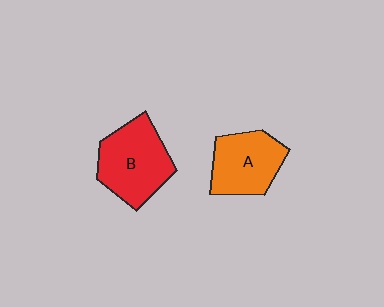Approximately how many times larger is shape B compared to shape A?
Approximately 1.2 times.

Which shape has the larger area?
Shape B (red).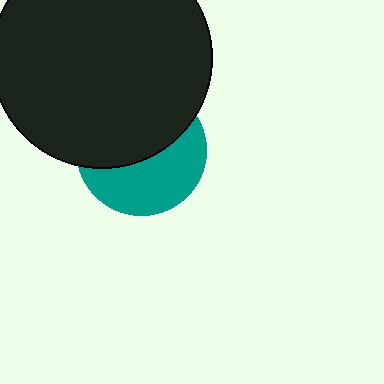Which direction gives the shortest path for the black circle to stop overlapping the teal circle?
Moving up gives the shortest separation.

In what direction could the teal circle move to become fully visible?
The teal circle could move down. That would shift it out from behind the black circle entirely.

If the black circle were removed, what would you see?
You would see the complete teal circle.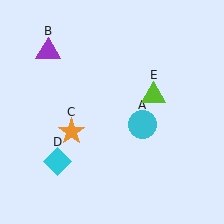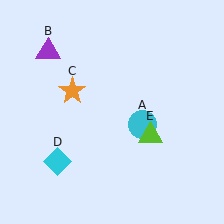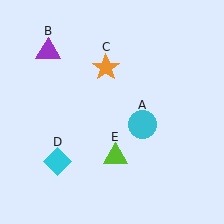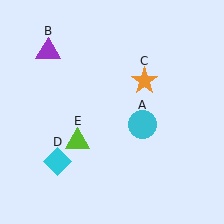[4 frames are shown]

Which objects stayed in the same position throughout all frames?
Cyan circle (object A) and purple triangle (object B) and cyan diamond (object D) remained stationary.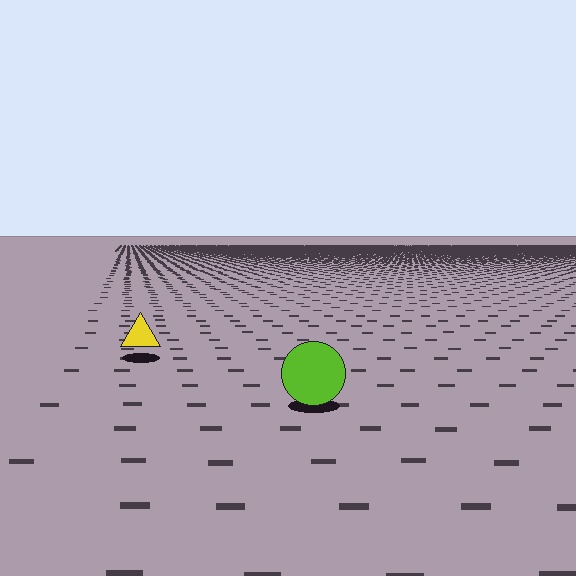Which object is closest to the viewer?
The lime circle is closest. The texture marks near it are larger and more spread out.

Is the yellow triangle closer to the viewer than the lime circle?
No. The lime circle is closer — you can tell from the texture gradient: the ground texture is coarser near it.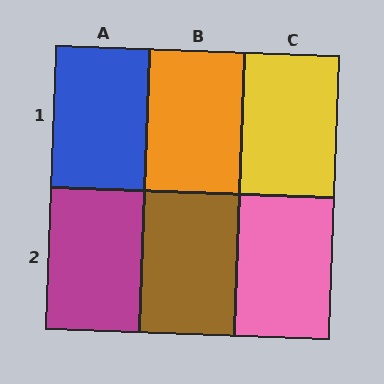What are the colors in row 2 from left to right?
Magenta, brown, pink.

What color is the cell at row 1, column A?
Blue.